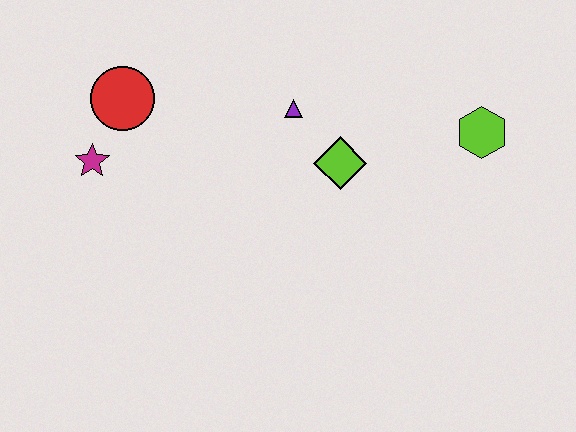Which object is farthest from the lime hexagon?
The magenta star is farthest from the lime hexagon.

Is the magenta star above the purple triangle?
No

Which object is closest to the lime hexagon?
The lime diamond is closest to the lime hexagon.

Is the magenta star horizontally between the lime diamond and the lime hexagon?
No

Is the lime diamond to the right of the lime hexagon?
No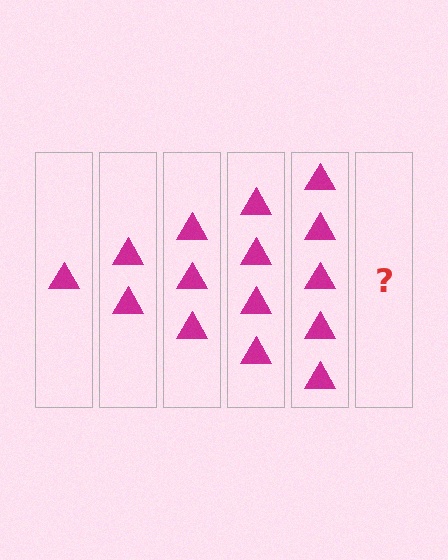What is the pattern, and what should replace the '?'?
The pattern is that each step adds one more triangle. The '?' should be 6 triangles.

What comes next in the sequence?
The next element should be 6 triangles.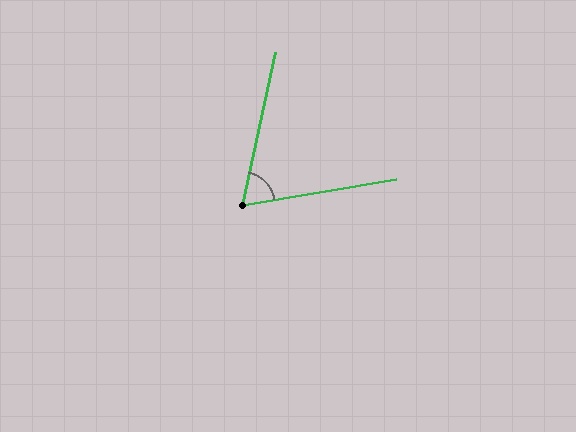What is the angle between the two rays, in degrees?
Approximately 68 degrees.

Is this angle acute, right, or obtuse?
It is acute.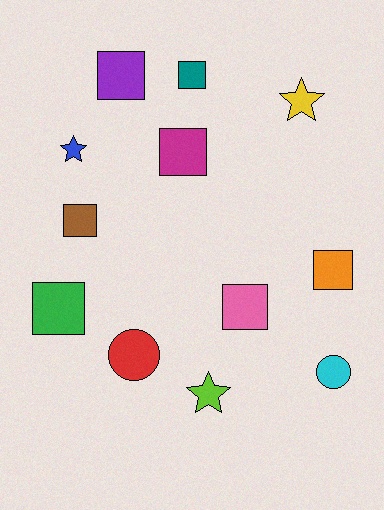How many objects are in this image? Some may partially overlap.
There are 12 objects.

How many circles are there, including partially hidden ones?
There are 2 circles.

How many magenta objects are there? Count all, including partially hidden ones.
There is 1 magenta object.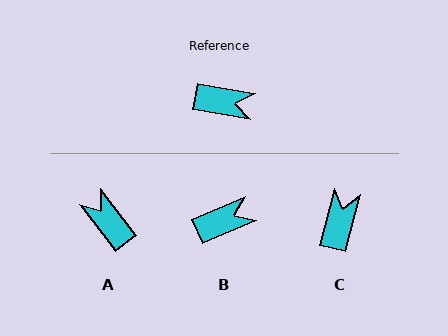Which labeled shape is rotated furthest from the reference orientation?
A, about 137 degrees away.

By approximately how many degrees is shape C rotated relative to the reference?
Approximately 86 degrees counter-clockwise.